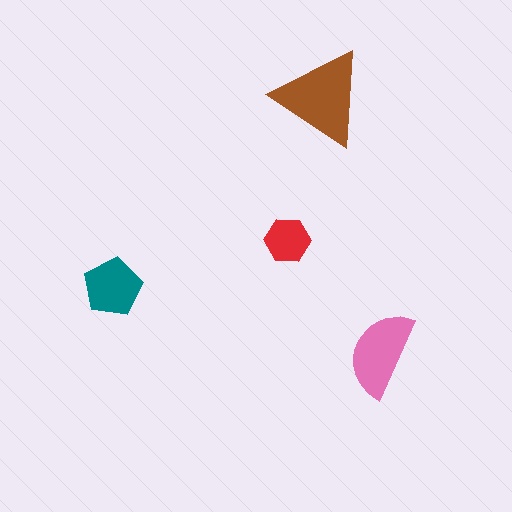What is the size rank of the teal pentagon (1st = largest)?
3rd.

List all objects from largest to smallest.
The brown triangle, the pink semicircle, the teal pentagon, the red hexagon.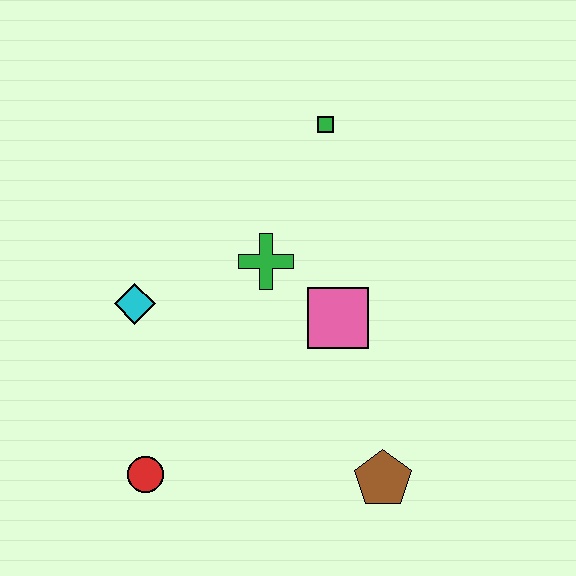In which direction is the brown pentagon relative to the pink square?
The brown pentagon is below the pink square.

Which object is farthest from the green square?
The red circle is farthest from the green square.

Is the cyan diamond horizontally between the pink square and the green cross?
No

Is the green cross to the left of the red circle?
No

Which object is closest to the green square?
The green cross is closest to the green square.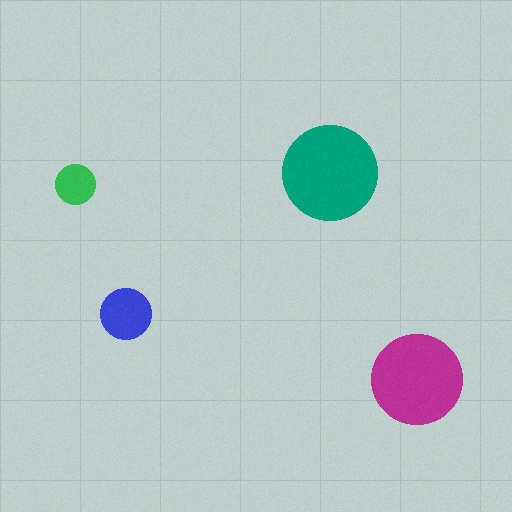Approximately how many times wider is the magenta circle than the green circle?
About 2.5 times wider.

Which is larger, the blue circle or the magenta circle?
The magenta one.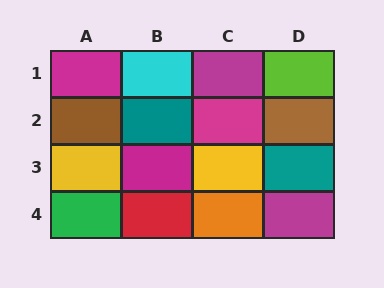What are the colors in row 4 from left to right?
Green, red, orange, magenta.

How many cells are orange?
1 cell is orange.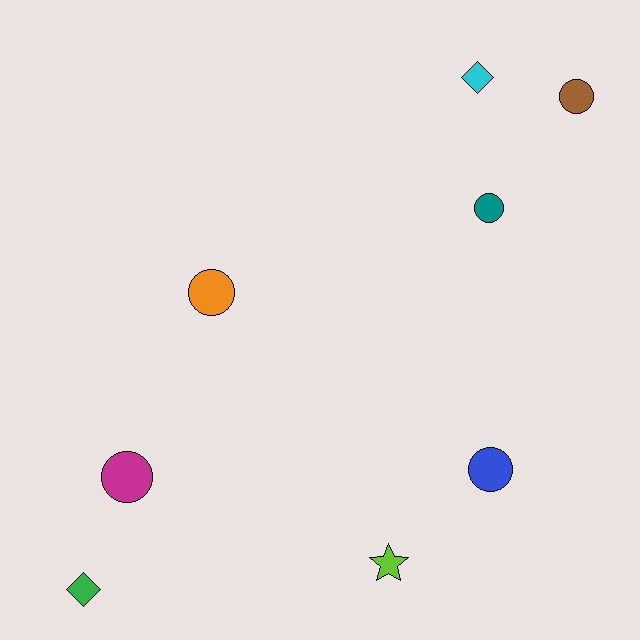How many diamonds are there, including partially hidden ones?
There are 2 diamonds.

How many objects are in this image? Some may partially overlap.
There are 8 objects.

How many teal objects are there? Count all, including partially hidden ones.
There is 1 teal object.